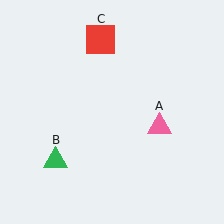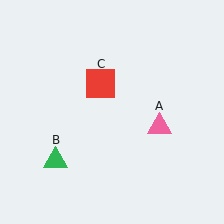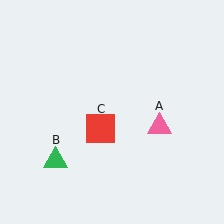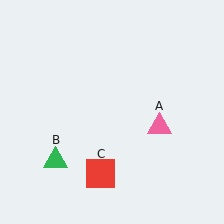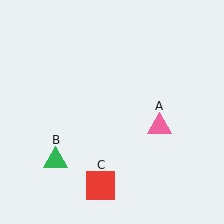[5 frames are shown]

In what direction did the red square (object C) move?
The red square (object C) moved down.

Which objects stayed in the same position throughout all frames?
Pink triangle (object A) and green triangle (object B) remained stationary.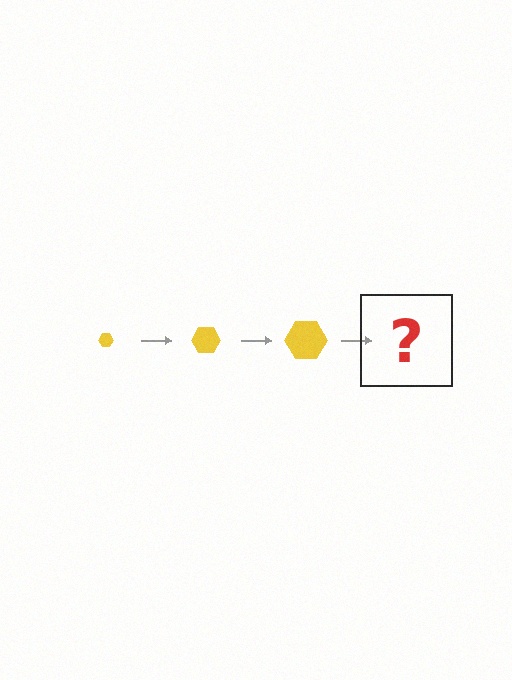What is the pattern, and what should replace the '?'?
The pattern is that the hexagon gets progressively larger each step. The '?' should be a yellow hexagon, larger than the previous one.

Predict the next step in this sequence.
The next step is a yellow hexagon, larger than the previous one.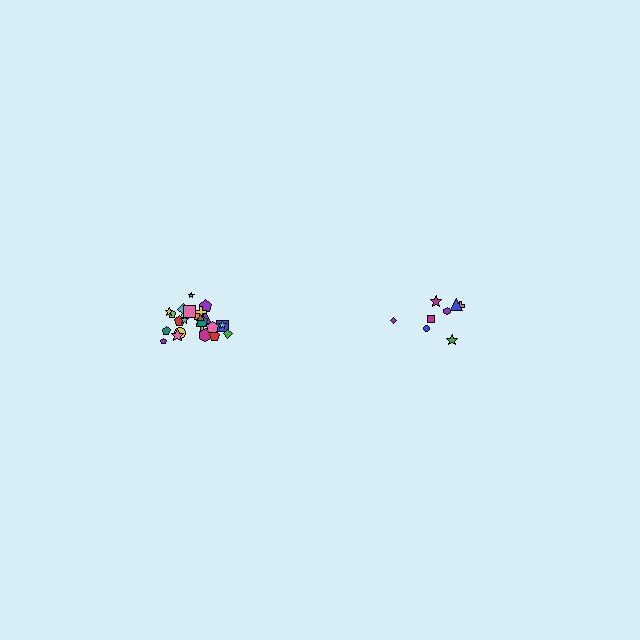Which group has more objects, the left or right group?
The left group.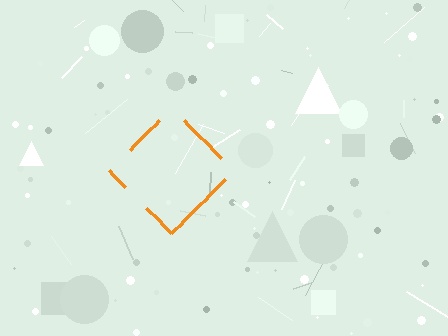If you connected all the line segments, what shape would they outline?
They would outline a diamond.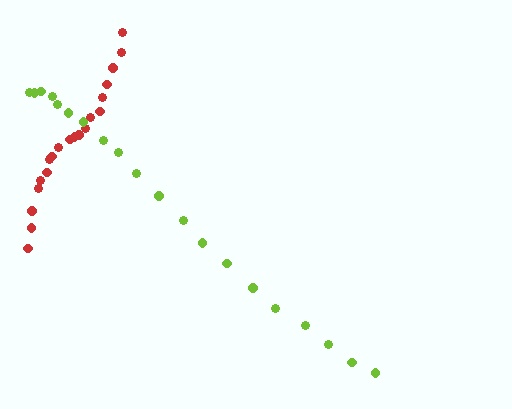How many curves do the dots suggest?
There are 2 distinct paths.